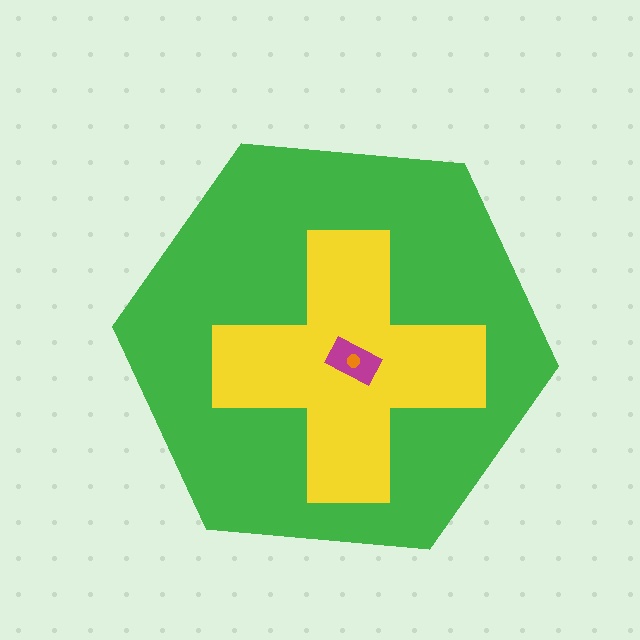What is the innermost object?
The orange circle.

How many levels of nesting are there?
4.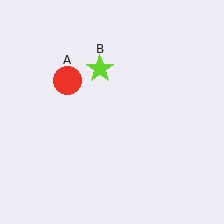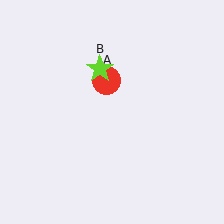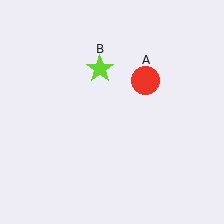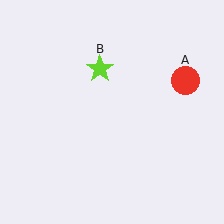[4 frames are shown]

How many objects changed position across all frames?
1 object changed position: red circle (object A).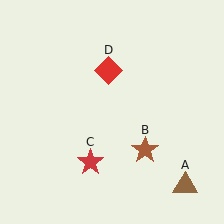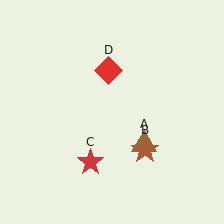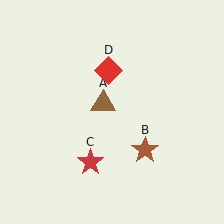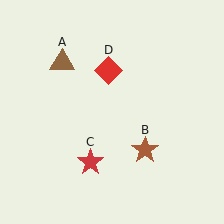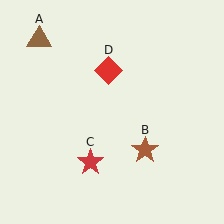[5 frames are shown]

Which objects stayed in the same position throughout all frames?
Brown star (object B) and red star (object C) and red diamond (object D) remained stationary.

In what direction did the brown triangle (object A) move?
The brown triangle (object A) moved up and to the left.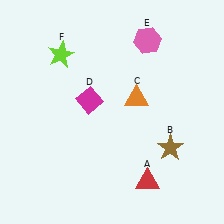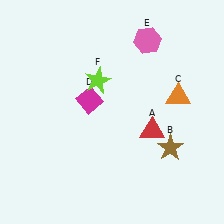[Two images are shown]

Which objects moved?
The objects that moved are: the red triangle (A), the orange triangle (C), the lime star (F).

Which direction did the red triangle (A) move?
The red triangle (A) moved up.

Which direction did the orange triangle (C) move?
The orange triangle (C) moved right.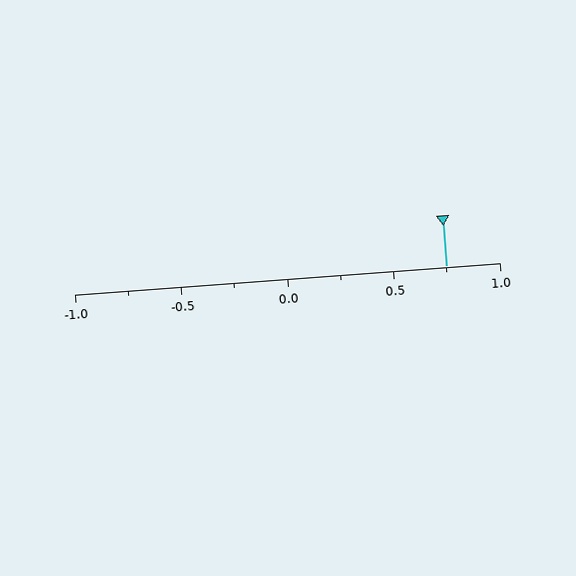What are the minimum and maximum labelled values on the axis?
The axis runs from -1.0 to 1.0.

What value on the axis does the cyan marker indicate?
The marker indicates approximately 0.75.